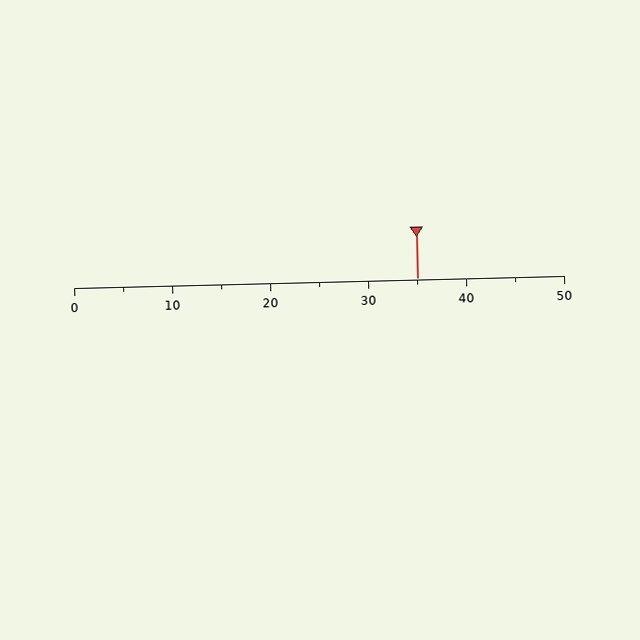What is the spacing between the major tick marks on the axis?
The major ticks are spaced 10 apart.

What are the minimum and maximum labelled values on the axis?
The axis runs from 0 to 50.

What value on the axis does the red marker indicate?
The marker indicates approximately 35.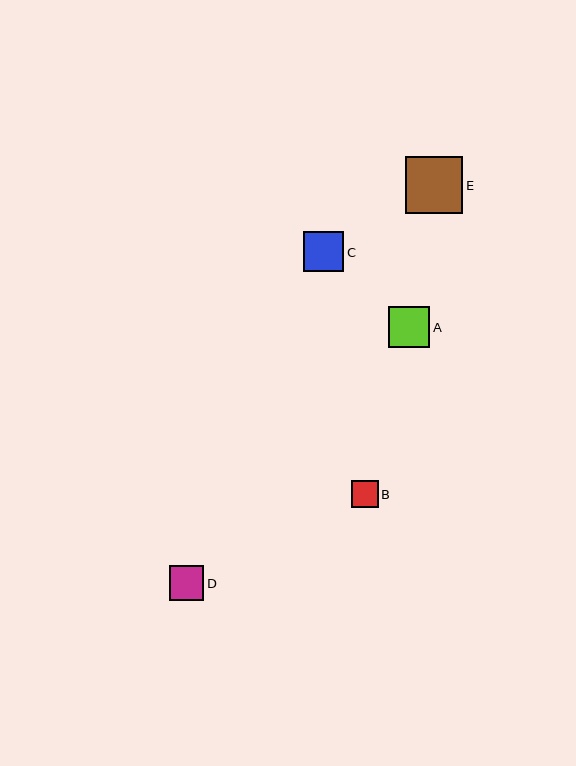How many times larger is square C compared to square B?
Square C is approximately 1.5 times the size of square B.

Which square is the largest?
Square E is the largest with a size of approximately 57 pixels.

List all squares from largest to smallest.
From largest to smallest: E, A, C, D, B.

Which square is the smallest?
Square B is the smallest with a size of approximately 27 pixels.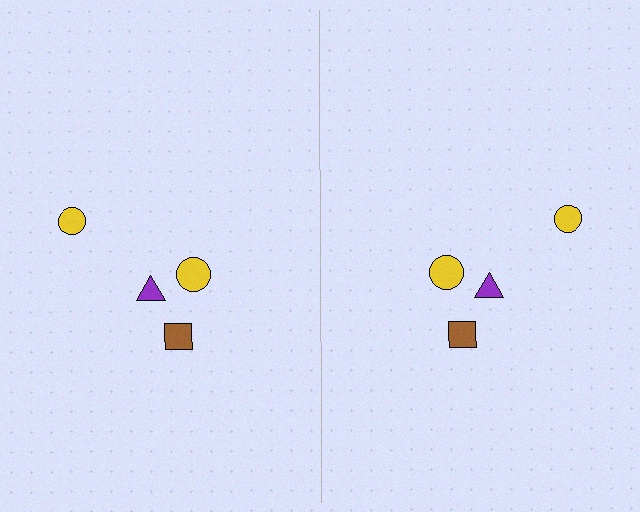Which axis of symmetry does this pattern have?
The pattern has a vertical axis of symmetry running through the center of the image.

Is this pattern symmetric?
Yes, this pattern has bilateral (reflection) symmetry.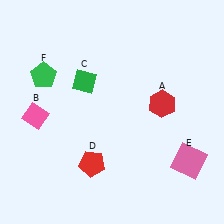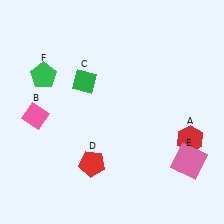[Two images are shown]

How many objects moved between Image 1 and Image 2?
1 object moved between the two images.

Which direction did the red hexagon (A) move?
The red hexagon (A) moved down.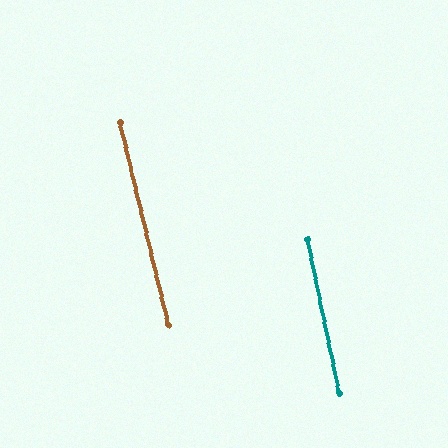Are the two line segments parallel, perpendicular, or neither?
Parallel — their directions differ by only 1.5°.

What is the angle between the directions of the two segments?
Approximately 2 degrees.